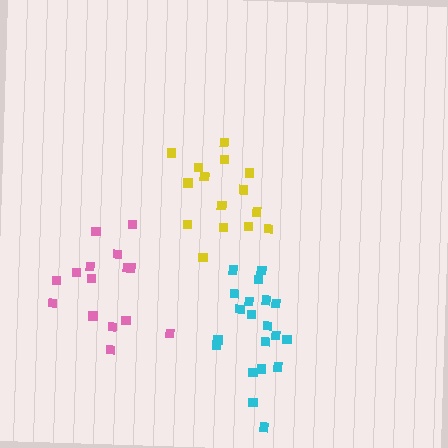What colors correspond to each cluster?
The clusters are colored: yellow, pink, cyan.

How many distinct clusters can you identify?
There are 3 distinct clusters.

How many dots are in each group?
Group 1: 15 dots, Group 2: 15 dots, Group 3: 20 dots (50 total).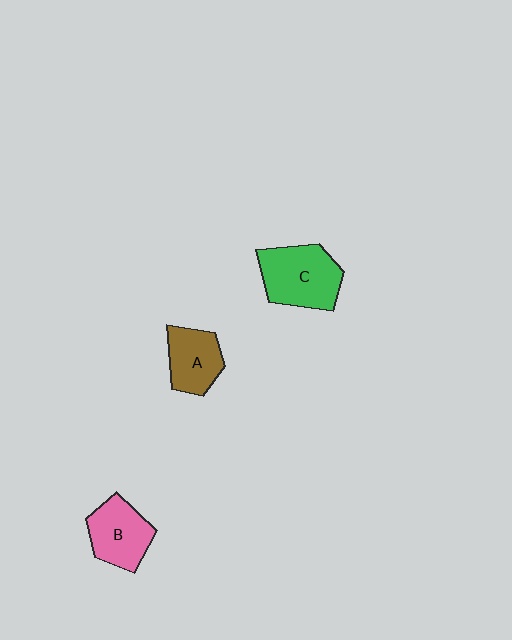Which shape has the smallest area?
Shape A (brown).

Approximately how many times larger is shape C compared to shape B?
Approximately 1.3 times.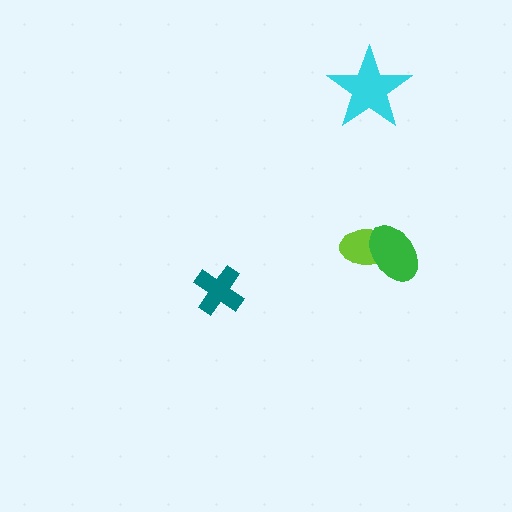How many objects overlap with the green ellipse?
1 object overlaps with the green ellipse.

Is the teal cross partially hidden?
No, no other shape covers it.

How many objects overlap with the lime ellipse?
1 object overlaps with the lime ellipse.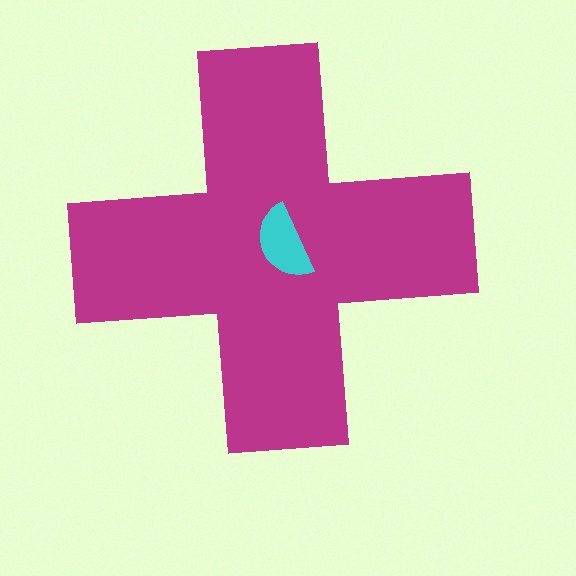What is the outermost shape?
The magenta cross.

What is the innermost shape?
The cyan semicircle.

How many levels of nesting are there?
2.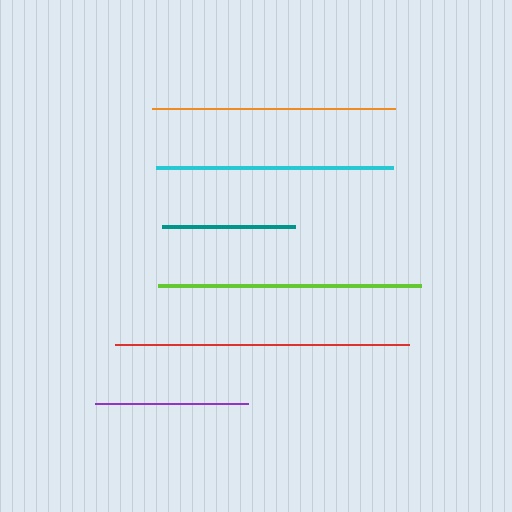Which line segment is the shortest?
The teal line is the shortest at approximately 133 pixels.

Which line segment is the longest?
The red line is the longest at approximately 294 pixels.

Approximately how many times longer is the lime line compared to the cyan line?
The lime line is approximately 1.1 times the length of the cyan line.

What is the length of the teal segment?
The teal segment is approximately 133 pixels long.